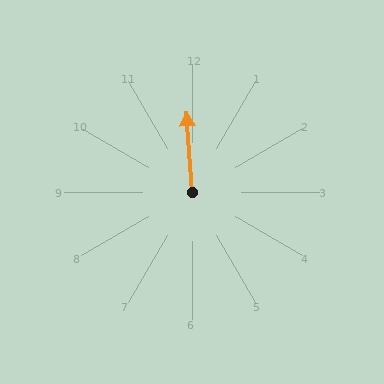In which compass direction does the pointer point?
North.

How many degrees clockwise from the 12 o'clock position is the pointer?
Approximately 356 degrees.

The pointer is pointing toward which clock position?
Roughly 12 o'clock.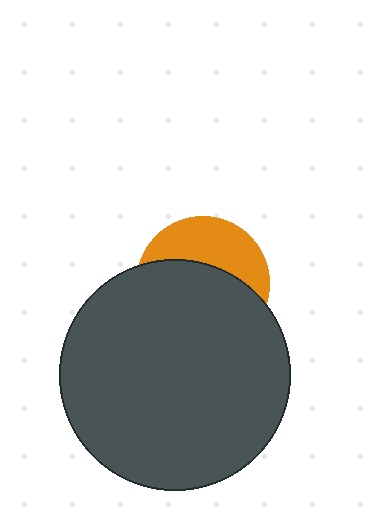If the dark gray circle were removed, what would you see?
You would see the complete orange circle.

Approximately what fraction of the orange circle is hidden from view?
Roughly 63% of the orange circle is hidden behind the dark gray circle.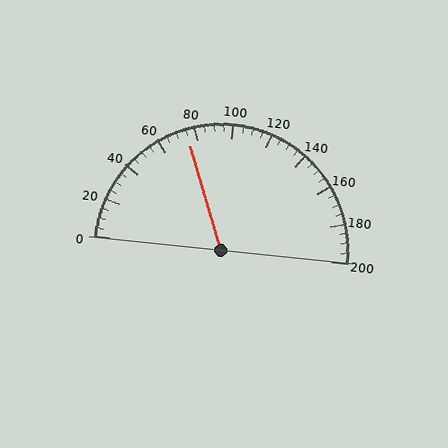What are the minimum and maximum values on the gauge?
The gauge ranges from 0 to 200.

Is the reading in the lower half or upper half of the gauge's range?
The reading is in the lower half of the range (0 to 200).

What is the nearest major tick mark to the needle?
The nearest major tick mark is 80.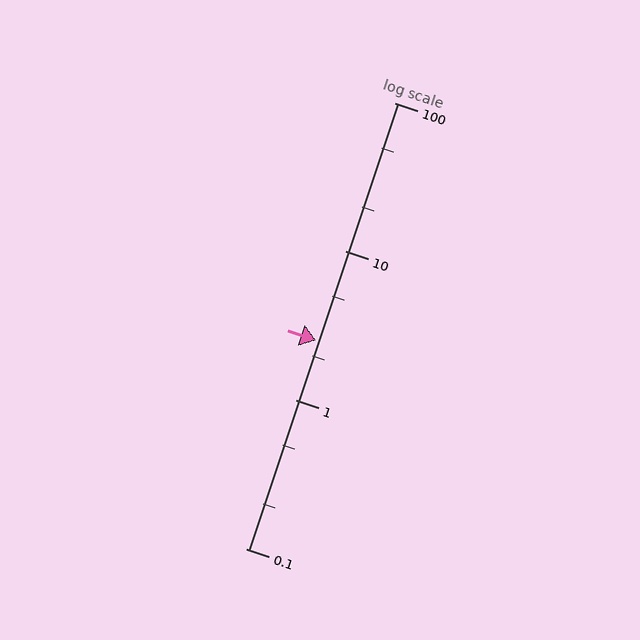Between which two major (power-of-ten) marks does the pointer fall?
The pointer is between 1 and 10.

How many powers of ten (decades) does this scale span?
The scale spans 3 decades, from 0.1 to 100.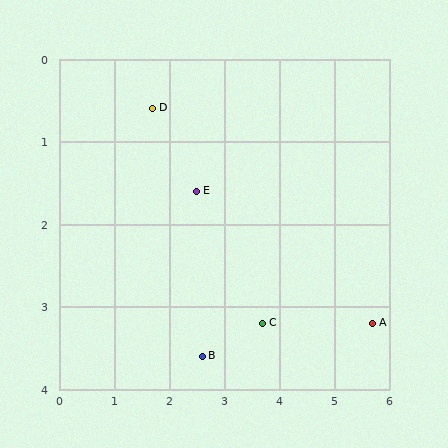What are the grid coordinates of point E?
Point E is at approximately (2.5, 1.6).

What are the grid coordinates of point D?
Point D is at approximately (1.7, 0.6).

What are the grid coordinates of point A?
Point A is at approximately (5.7, 3.2).